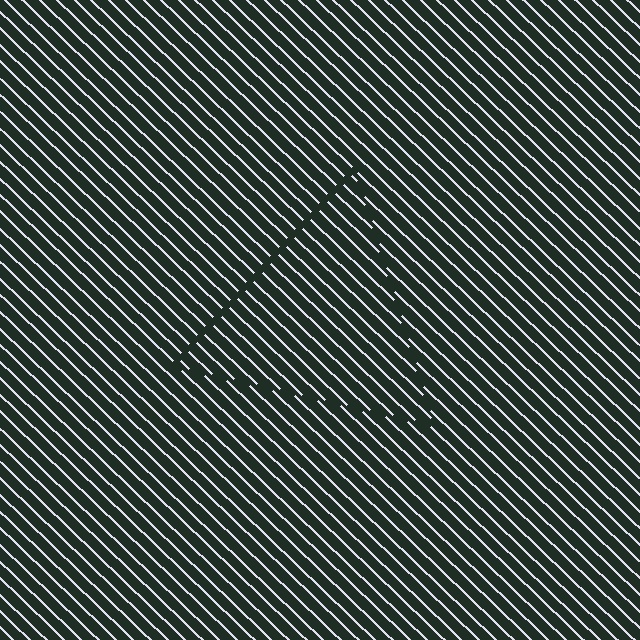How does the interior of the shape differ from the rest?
The interior of the shape contains the same grating, shifted by half a period — the contour is defined by the phase discontinuity where line-ends from the inner and outer gratings abut.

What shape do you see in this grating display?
An illusory triangle. The interior of the shape contains the same grating, shifted by half a period — the contour is defined by the phase discontinuity where line-ends from the inner and outer gratings abut.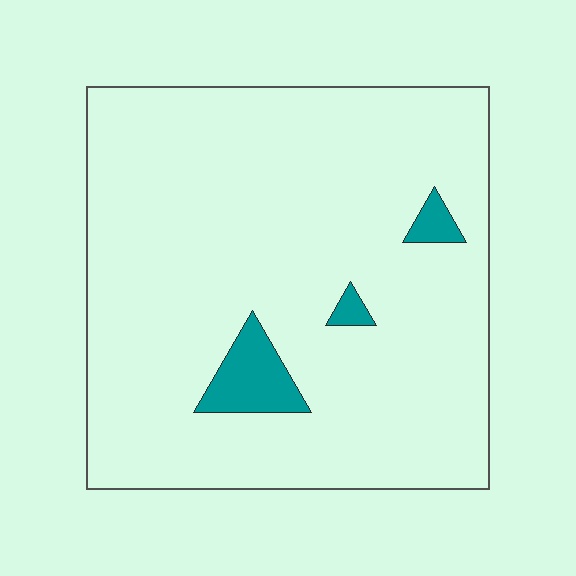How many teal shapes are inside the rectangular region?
3.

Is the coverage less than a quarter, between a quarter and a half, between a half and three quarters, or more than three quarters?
Less than a quarter.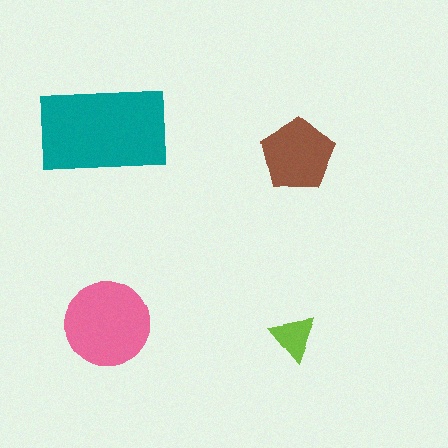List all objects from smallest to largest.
The lime triangle, the brown pentagon, the pink circle, the teal rectangle.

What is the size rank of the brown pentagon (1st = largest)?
3rd.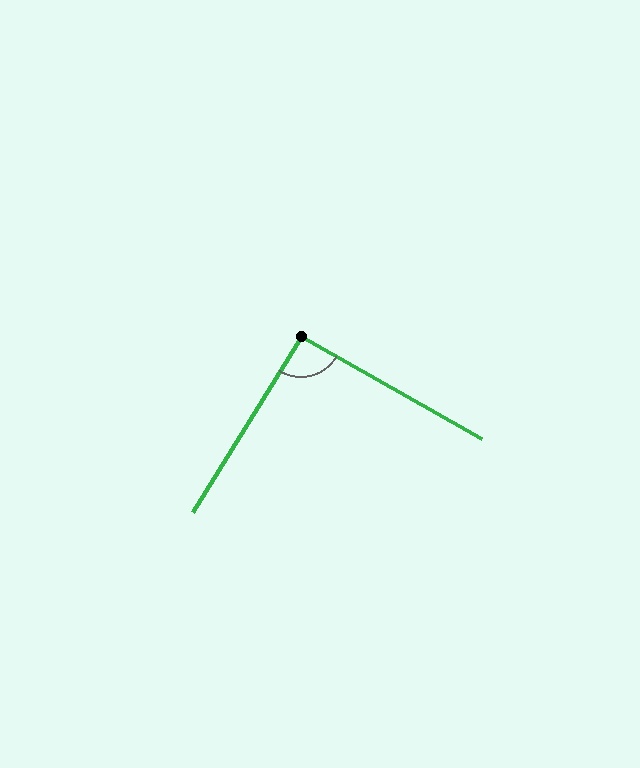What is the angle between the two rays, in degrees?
Approximately 92 degrees.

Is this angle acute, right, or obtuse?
It is approximately a right angle.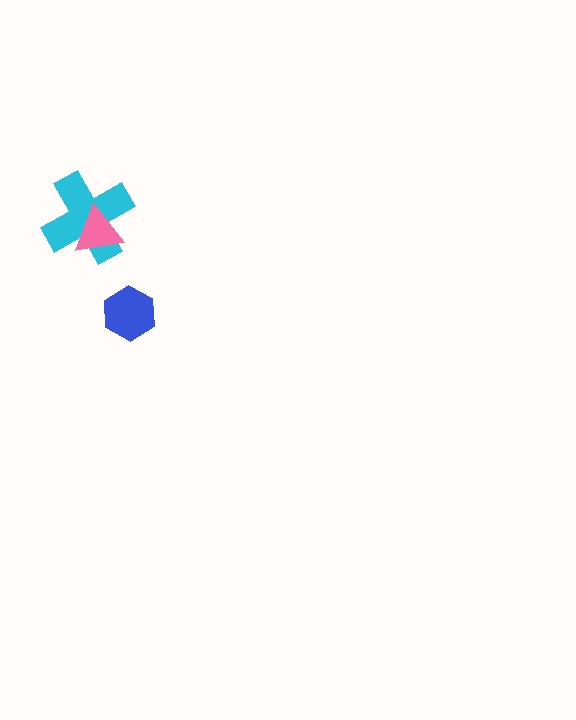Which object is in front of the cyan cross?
The pink triangle is in front of the cyan cross.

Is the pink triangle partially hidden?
No, no other shape covers it.